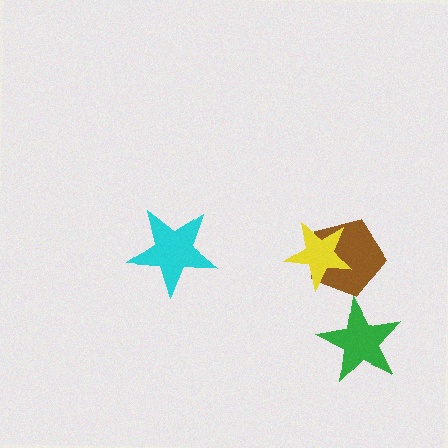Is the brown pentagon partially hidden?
Yes, it is partially covered by another shape.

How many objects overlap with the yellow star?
1 object overlaps with the yellow star.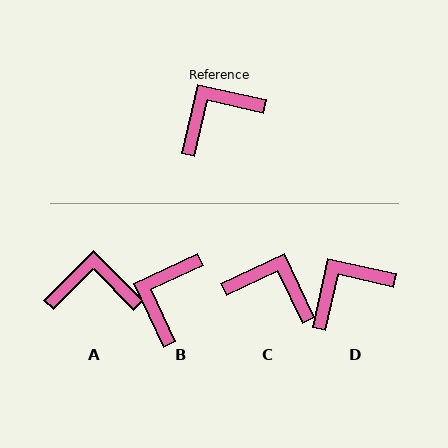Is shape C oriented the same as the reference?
No, it is off by about 52 degrees.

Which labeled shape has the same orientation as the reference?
D.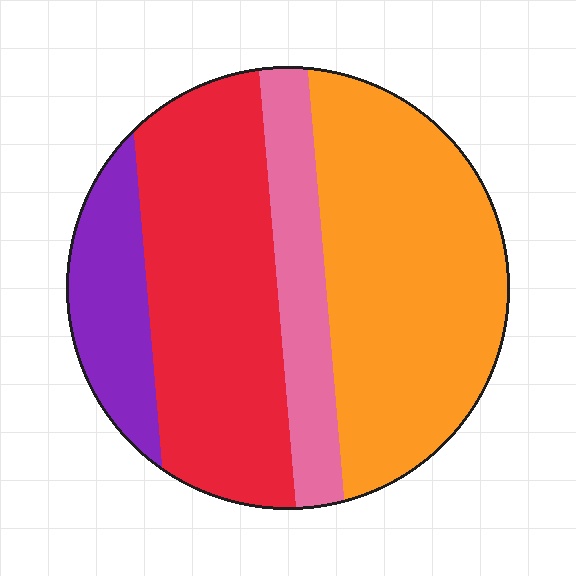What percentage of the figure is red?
Red takes up about one third (1/3) of the figure.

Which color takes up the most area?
Orange, at roughly 40%.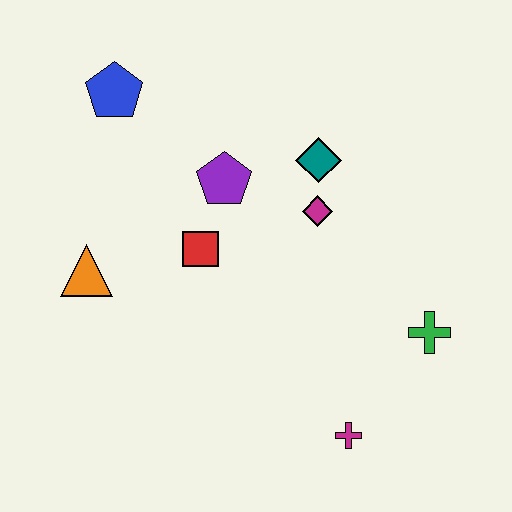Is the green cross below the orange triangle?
Yes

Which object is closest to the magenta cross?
The green cross is closest to the magenta cross.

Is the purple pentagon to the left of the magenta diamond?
Yes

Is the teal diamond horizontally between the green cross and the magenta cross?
No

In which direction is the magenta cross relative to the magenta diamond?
The magenta cross is below the magenta diamond.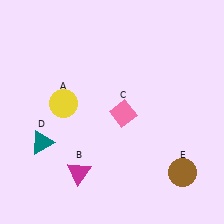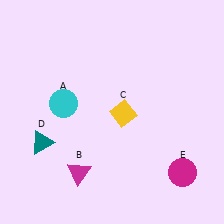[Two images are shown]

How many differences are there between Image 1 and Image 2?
There are 3 differences between the two images.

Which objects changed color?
A changed from yellow to cyan. C changed from pink to yellow. E changed from brown to magenta.